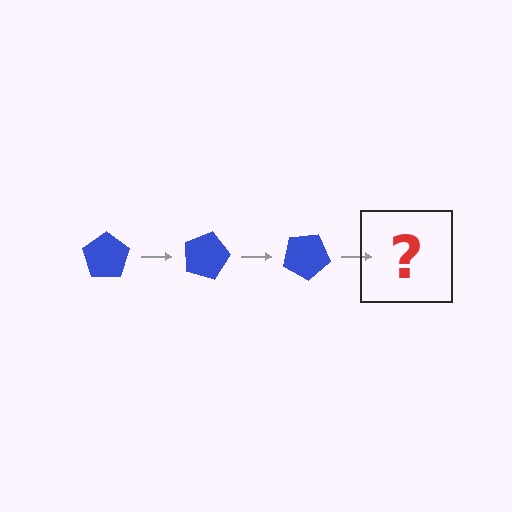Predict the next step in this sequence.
The next step is a blue pentagon rotated 45 degrees.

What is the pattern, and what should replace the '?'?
The pattern is that the pentagon rotates 15 degrees each step. The '?' should be a blue pentagon rotated 45 degrees.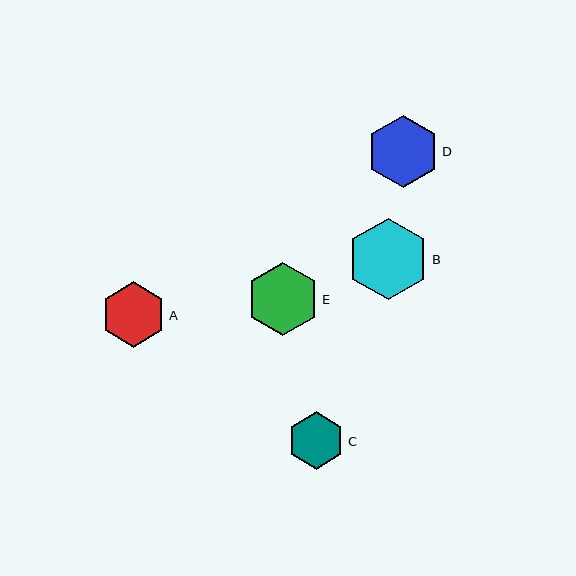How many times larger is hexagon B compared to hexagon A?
Hexagon B is approximately 1.2 times the size of hexagon A.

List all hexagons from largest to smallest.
From largest to smallest: B, E, D, A, C.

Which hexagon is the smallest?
Hexagon C is the smallest with a size of approximately 57 pixels.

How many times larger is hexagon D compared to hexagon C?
Hexagon D is approximately 1.3 times the size of hexagon C.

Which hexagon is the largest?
Hexagon B is the largest with a size of approximately 81 pixels.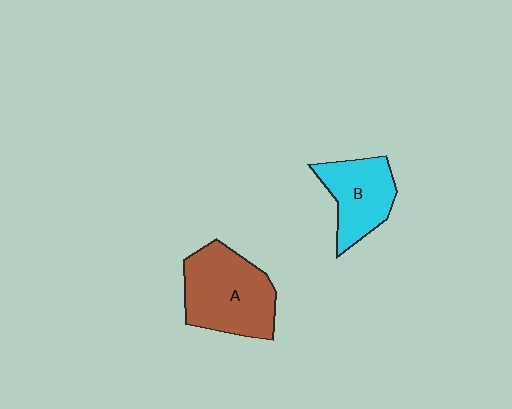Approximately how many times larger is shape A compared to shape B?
Approximately 1.5 times.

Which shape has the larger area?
Shape A (brown).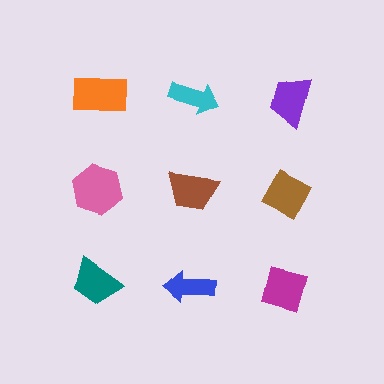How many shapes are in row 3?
3 shapes.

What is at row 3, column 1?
A teal trapezoid.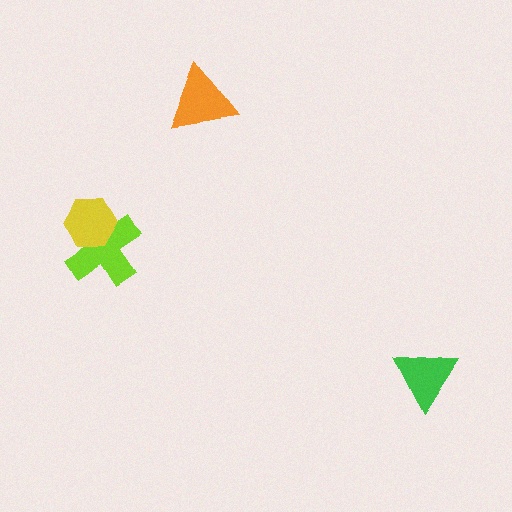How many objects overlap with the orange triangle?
0 objects overlap with the orange triangle.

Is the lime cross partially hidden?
Yes, it is partially covered by another shape.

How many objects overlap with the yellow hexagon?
1 object overlaps with the yellow hexagon.